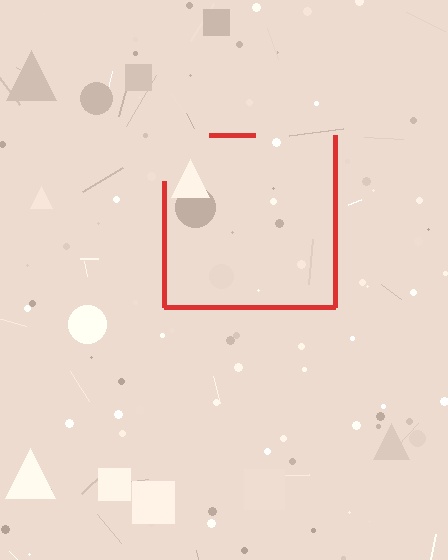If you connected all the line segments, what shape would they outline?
They would outline a square.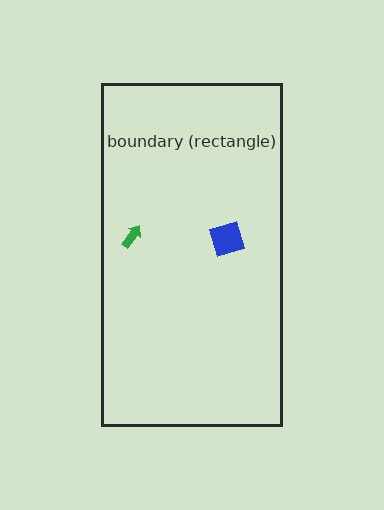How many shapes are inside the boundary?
2 inside, 0 outside.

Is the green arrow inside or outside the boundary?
Inside.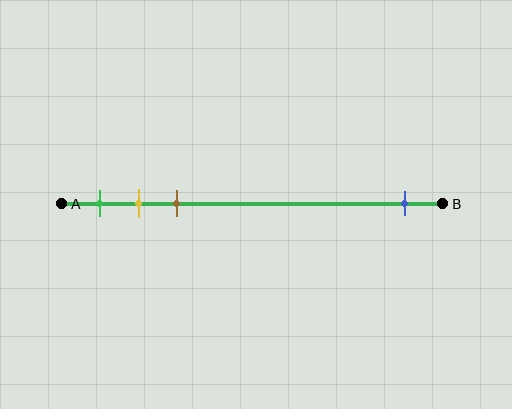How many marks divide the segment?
There are 4 marks dividing the segment.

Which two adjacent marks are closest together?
The yellow and brown marks are the closest adjacent pair.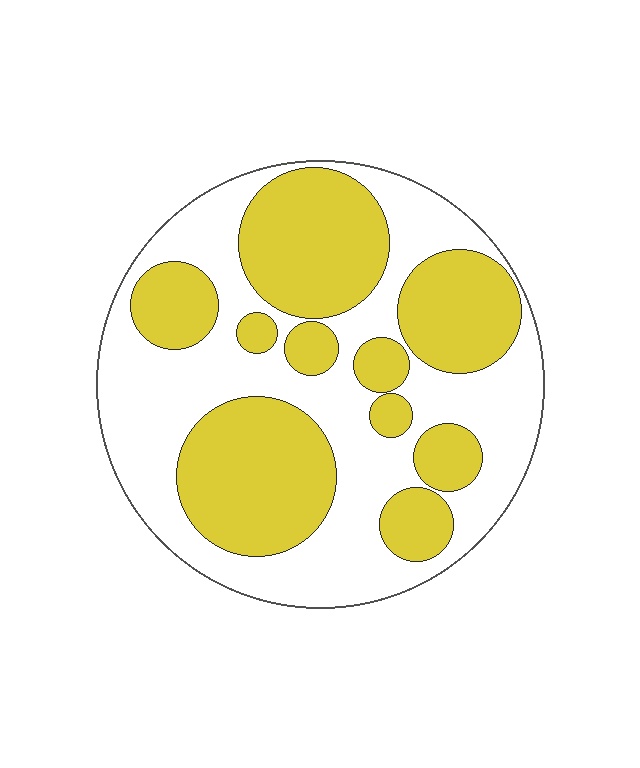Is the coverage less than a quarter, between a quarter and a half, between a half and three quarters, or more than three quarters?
Between a quarter and a half.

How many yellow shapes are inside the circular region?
10.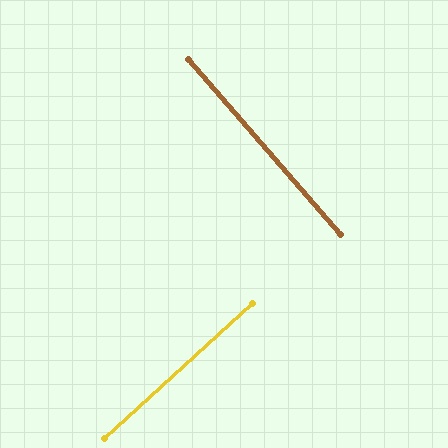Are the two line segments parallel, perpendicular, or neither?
Perpendicular — they meet at approximately 88°.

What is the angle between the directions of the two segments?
Approximately 88 degrees.